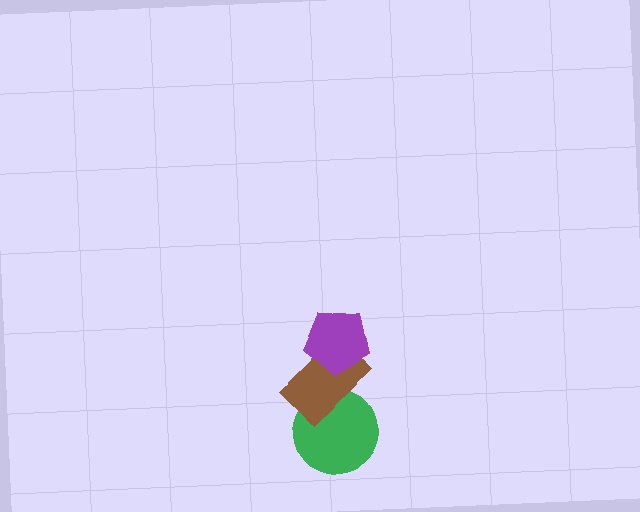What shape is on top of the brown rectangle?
The purple pentagon is on top of the brown rectangle.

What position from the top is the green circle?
The green circle is 3rd from the top.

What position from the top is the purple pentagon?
The purple pentagon is 1st from the top.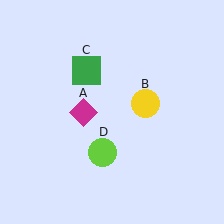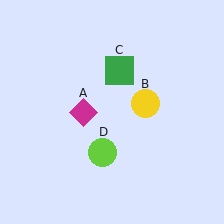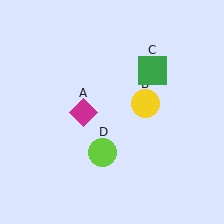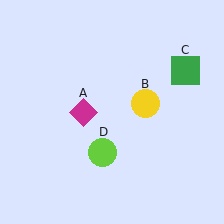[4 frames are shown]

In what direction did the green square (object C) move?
The green square (object C) moved right.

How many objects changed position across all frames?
1 object changed position: green square (object C).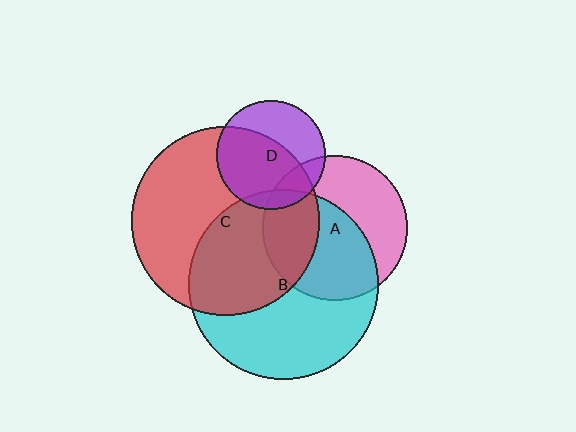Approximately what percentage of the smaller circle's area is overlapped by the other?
Approximately 45%.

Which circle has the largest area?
Circle B (cyan).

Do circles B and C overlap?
Yes.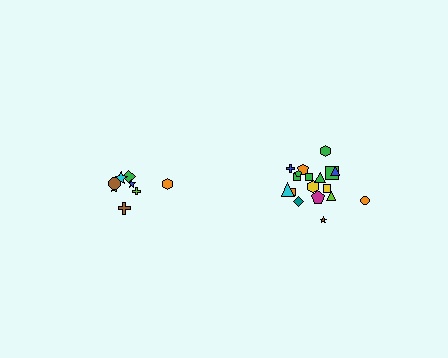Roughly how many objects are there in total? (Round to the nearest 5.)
Roughly 25 objects in total.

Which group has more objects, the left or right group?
The right group.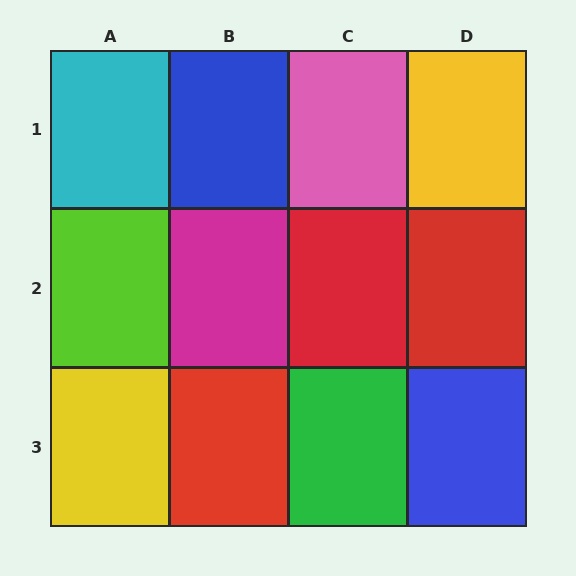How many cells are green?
1 cell is green.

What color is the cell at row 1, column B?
Blue.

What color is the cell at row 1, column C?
Pink.